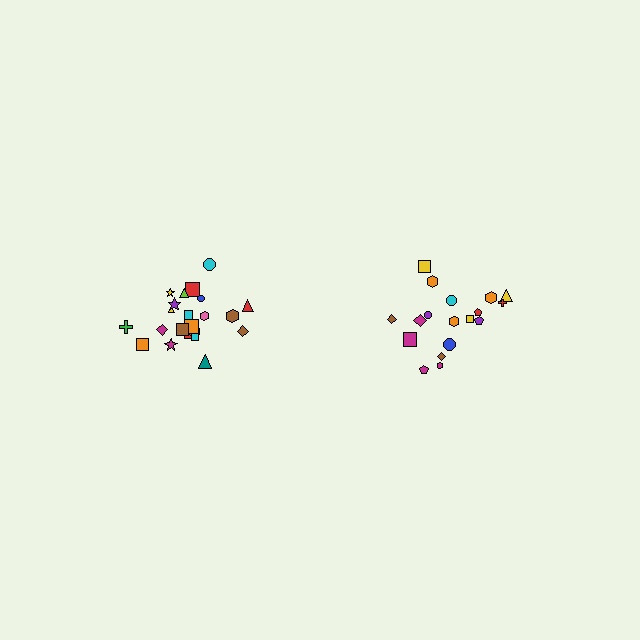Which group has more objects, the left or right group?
The left group.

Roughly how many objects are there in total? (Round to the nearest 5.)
Roughly 40 objects in total.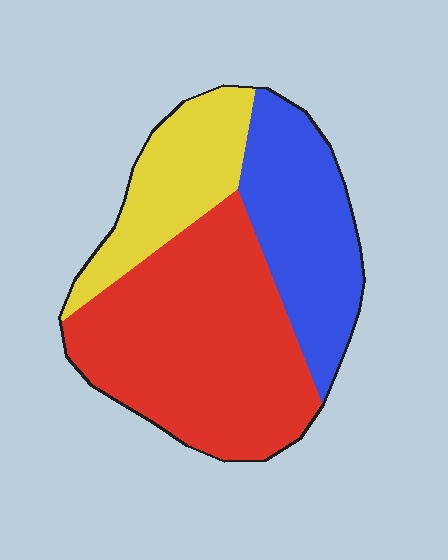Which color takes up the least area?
Yellow, at roughly 20%.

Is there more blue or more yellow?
Blue.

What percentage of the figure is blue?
Blue takes up about one quarter (1/4) of the figure.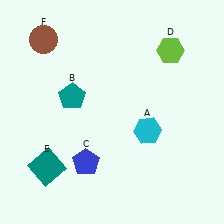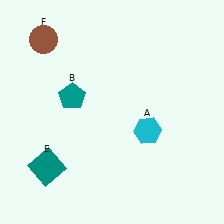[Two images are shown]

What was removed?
The blue pentagon (C), the lime hexagon (D) were removed in Image 2.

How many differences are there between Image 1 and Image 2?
There are 2 differences between the two images.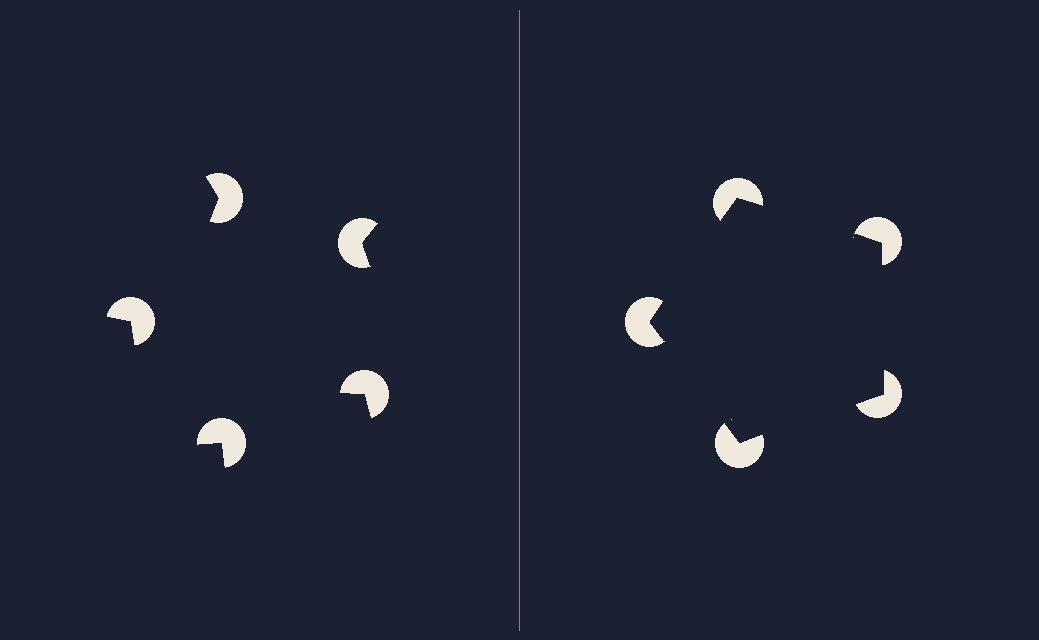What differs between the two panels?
The pac-man discs are positioned identically on both sides; only the wedge orientations differ. On the right they align to a pentagon; on the left they are misaligned.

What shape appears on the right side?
An illusory pentagon.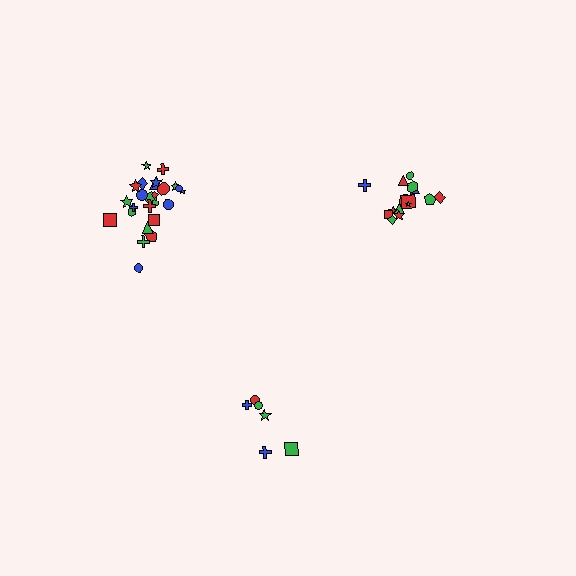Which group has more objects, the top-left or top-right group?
The top-left group.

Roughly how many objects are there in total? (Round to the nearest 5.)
Roughly 45 objects in total.